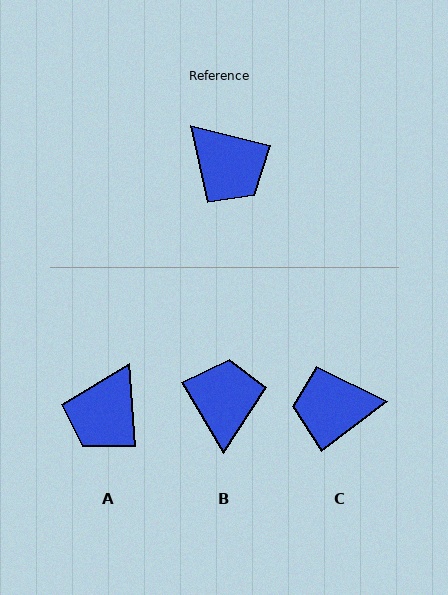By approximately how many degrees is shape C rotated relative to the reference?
Approximately 129 degrees clockwise.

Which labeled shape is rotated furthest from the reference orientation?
B, about 134 degrees away.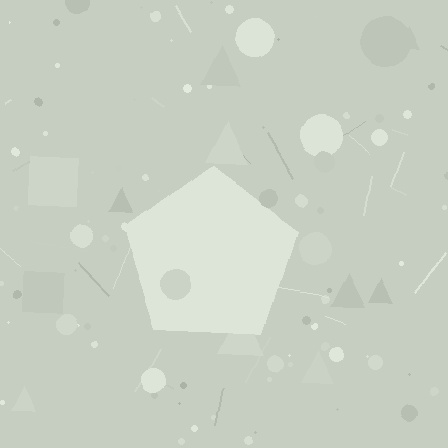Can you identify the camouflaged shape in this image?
The camouflaged shape is a pentagon.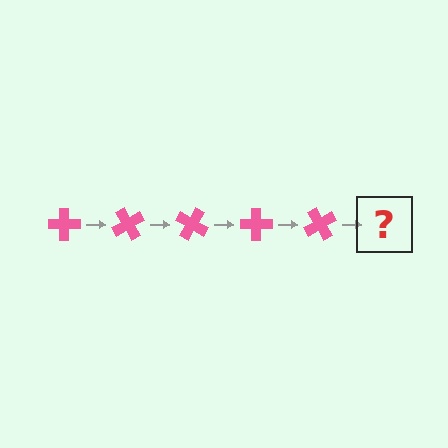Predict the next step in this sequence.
The next step is a pink cross rotated 300 degrees.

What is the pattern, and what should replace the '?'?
The pattern is that the cross rotates 60 degrees each step. The '?' should be a pink cross rotated 300 degrees.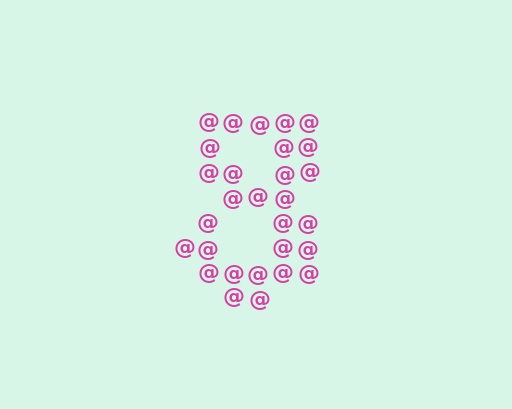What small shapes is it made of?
It is made of small at signs.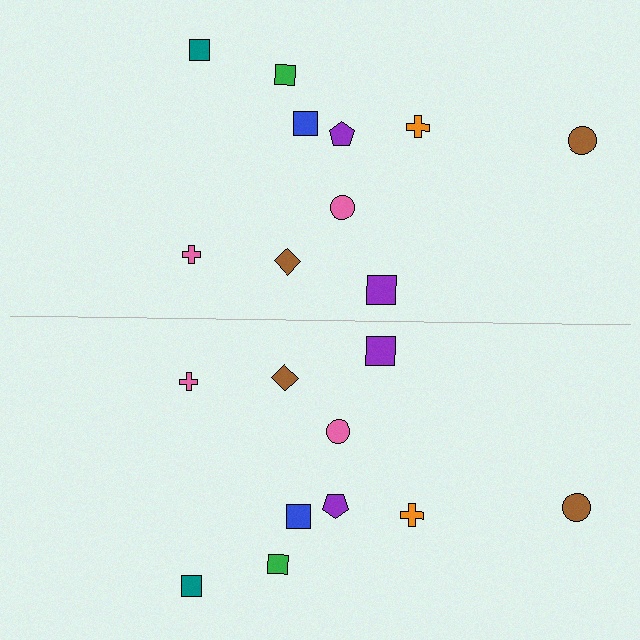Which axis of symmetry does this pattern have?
The pattern has a horizontal axis of symmetry running through the center of the image.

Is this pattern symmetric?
Yes, this pattern has bilateral (reflection) symmetry.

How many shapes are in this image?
There are 20 shapes in this image.